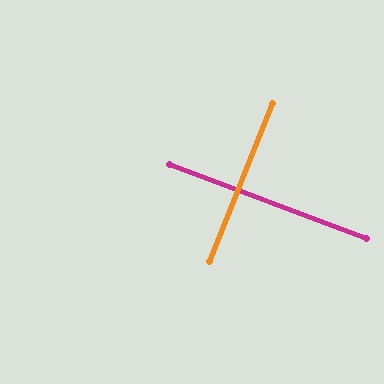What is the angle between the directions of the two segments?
Approximately 88 degrees.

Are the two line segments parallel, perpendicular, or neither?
Perpendicular — they meet at approximately 88°.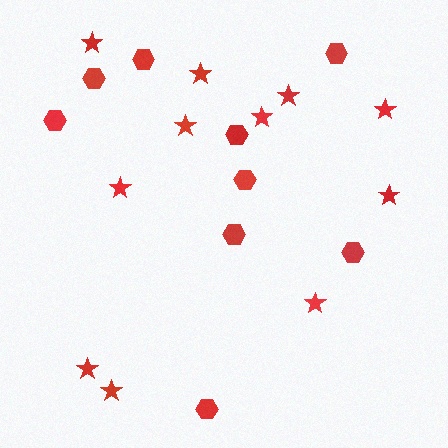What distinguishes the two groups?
There are 2 groups: one group of stars (11) and one group of hexagons (9).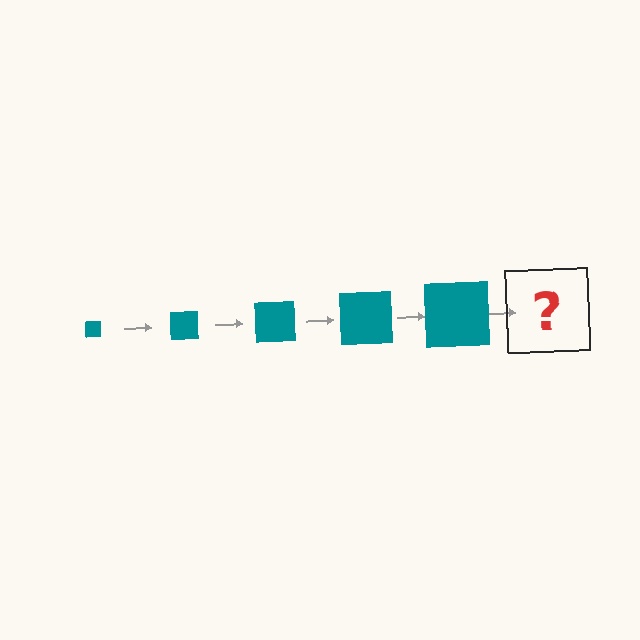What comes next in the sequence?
The next element should be a teal square, larger than the previous one.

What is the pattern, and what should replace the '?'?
The pattern is that the square gets progressively larger each step. The '?' should be a teal square, larger than the previous one.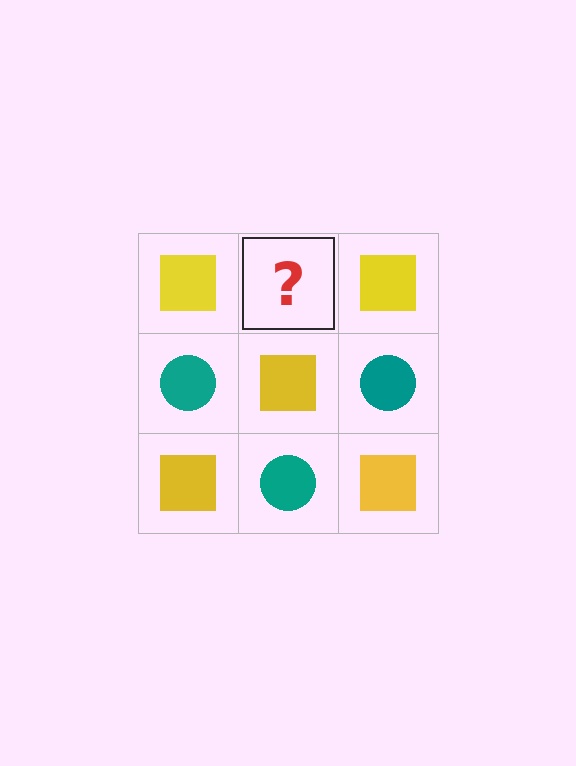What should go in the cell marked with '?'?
The missing cell should contain a teal circle.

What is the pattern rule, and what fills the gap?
The rule is that it alternates yellow square and teal circle in a checkerboard pattern. The gap should be filled with a teal circle.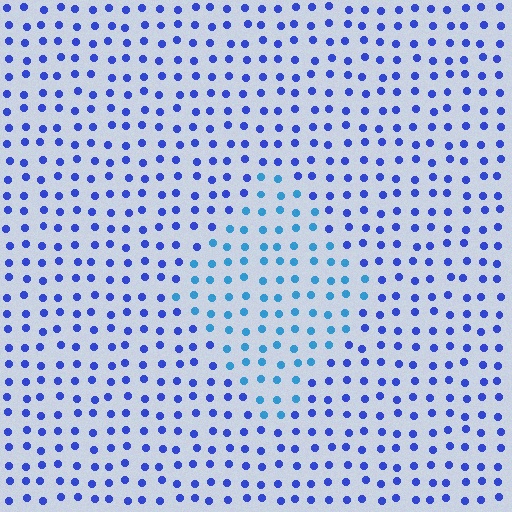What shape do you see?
I see a diamond.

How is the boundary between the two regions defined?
The boundary is defined purely by a slight shift in hue (about 32 degrees). Spacing, size, and orientation are identical on both sides.